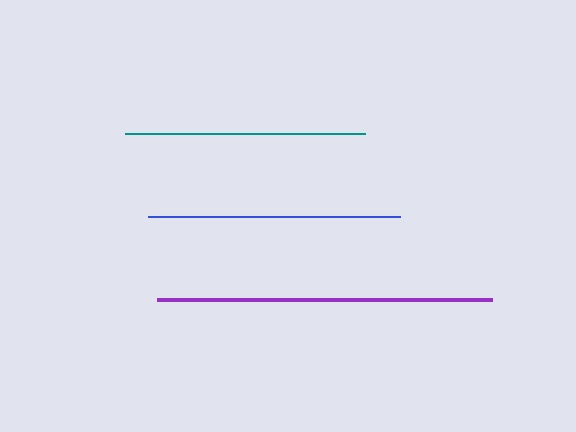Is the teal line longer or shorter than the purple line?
The purple line is longer than the teal line.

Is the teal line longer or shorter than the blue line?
The blue line is longer than the teal line.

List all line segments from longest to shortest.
From longest to shortest: purple, blue, teal.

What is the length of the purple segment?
The purple segment is approximately 336 pixels long.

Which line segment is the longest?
The purple line is the longest at approximately 336 pixels.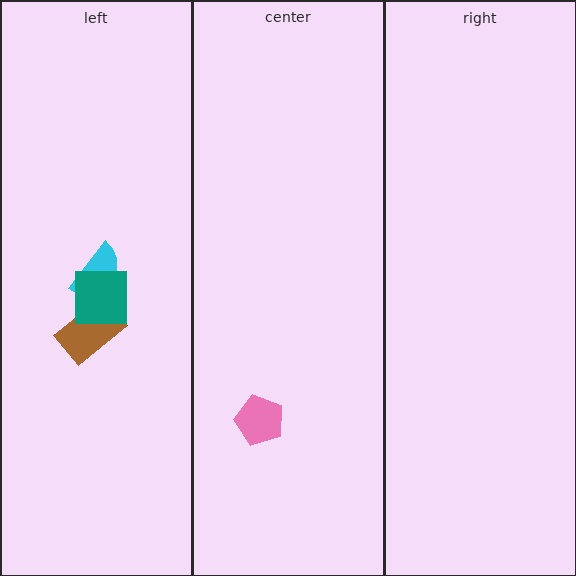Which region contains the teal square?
The left region.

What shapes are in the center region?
The pink pentagon.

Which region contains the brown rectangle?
The left region.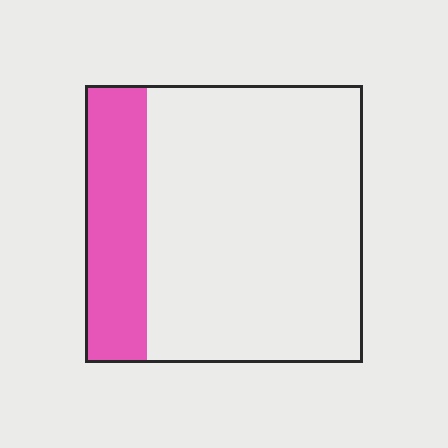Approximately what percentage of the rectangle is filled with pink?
Approximately 20%.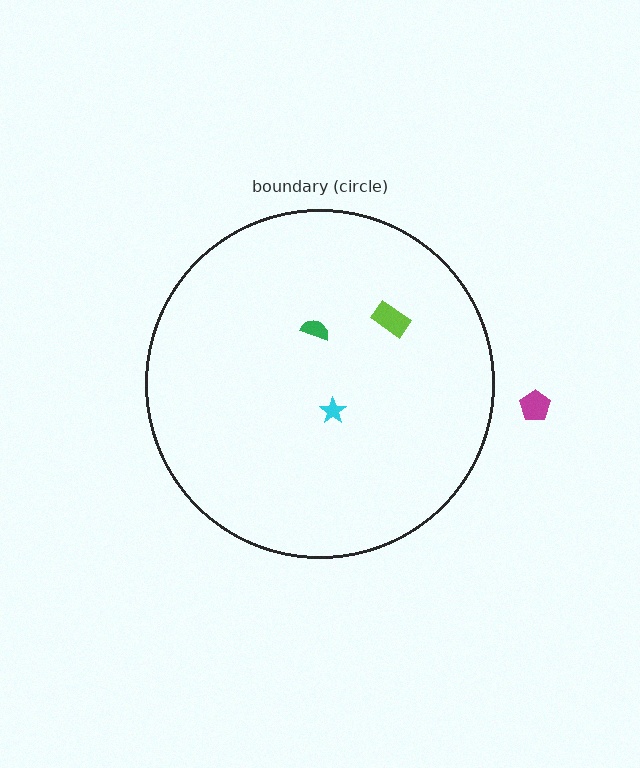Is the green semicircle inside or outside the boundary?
Inside.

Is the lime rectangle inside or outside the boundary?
Inside.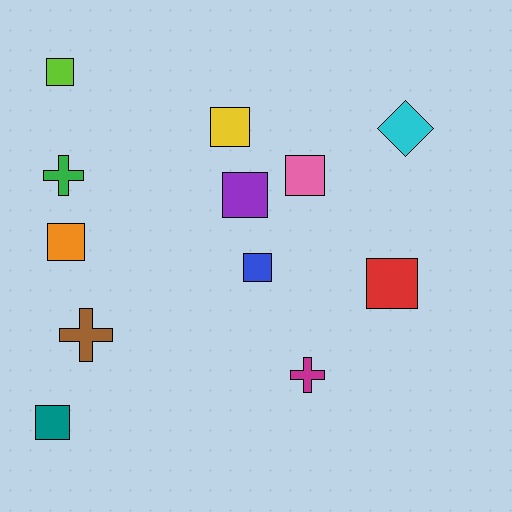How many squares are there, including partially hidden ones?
There are 8 squares.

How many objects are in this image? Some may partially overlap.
There are 12 objects.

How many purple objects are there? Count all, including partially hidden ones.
There is 1 purple object.